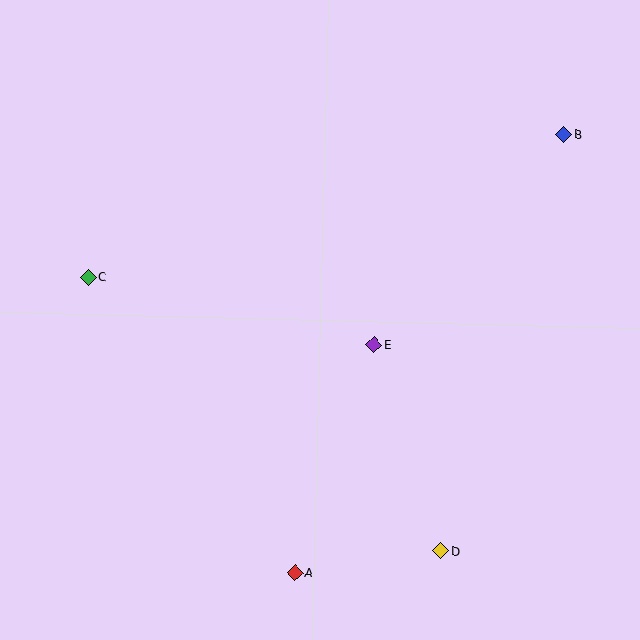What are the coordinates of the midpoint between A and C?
The midpoint between A and C is at (192, 425).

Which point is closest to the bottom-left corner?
Point A is closest to the bottom-left corner.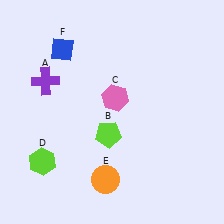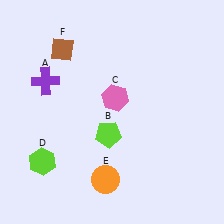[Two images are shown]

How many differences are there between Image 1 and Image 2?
There is 1 difference between the two images.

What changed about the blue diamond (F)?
In Image 1, F is blue. In Image 2, it changed to brown.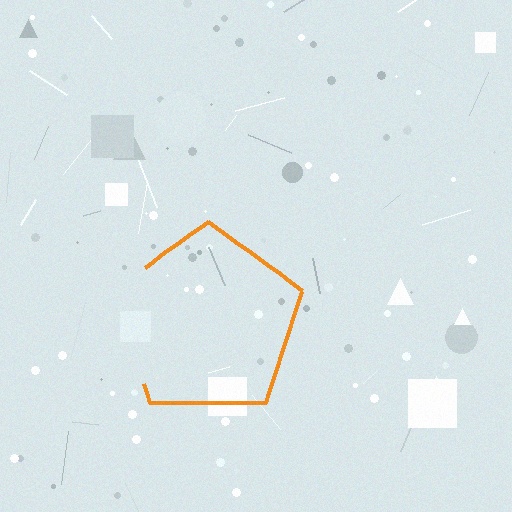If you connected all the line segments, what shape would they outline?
They would outline a pentagon.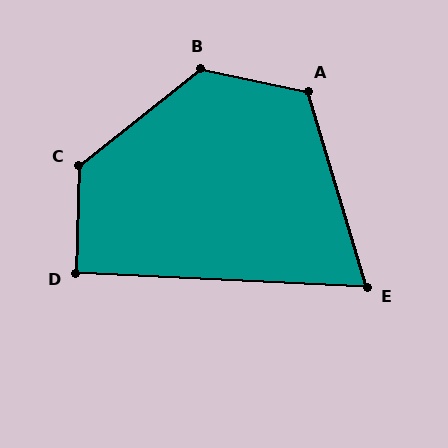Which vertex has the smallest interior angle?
E, at approximately 70 degrees.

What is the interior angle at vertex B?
Approximately 130 degrees (obtuse).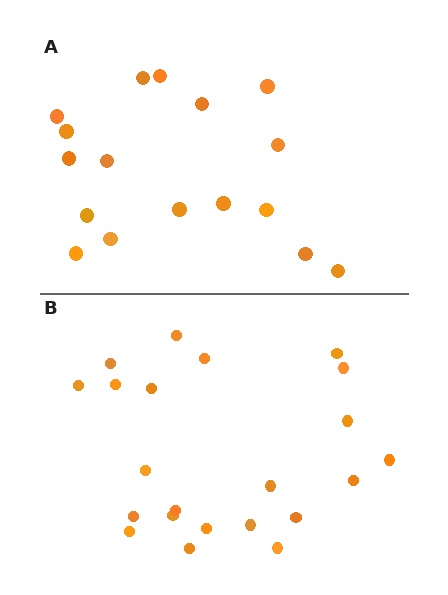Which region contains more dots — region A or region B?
Region B (the bottom region) has more dots.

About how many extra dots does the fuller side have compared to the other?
Region B has about 5 more dots than region A.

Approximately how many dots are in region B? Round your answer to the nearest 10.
About 20 dots. (The exact count is 22, which rounds to 20.)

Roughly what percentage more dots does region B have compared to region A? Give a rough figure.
About 30% more.